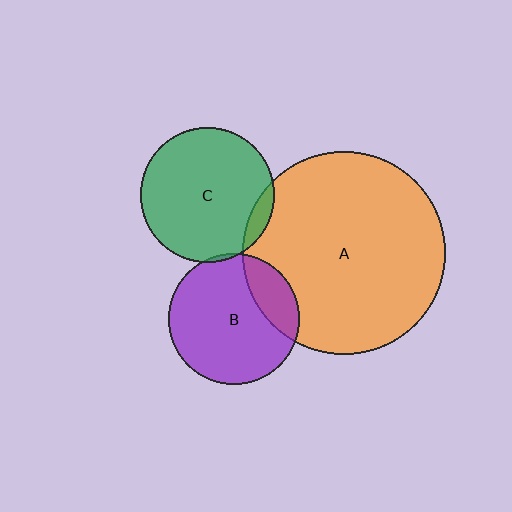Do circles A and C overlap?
Yes.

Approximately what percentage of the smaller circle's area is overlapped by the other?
Approximately 10%.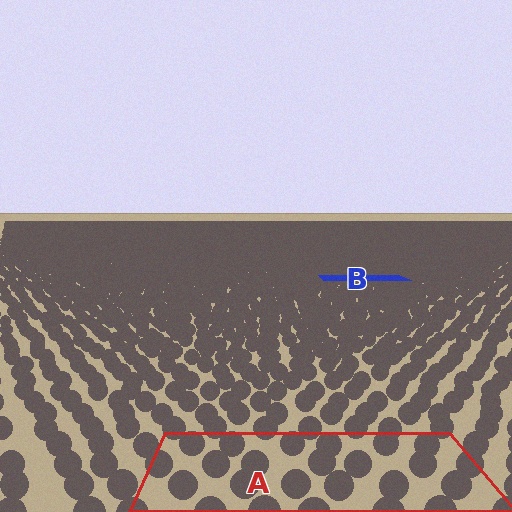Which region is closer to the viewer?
Region A is closer. The texture elements there are larger and more spread out.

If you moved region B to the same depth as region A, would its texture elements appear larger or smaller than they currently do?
They would appear larger. At a closer depth, the same texture elements are projected at a bigger on-screen size.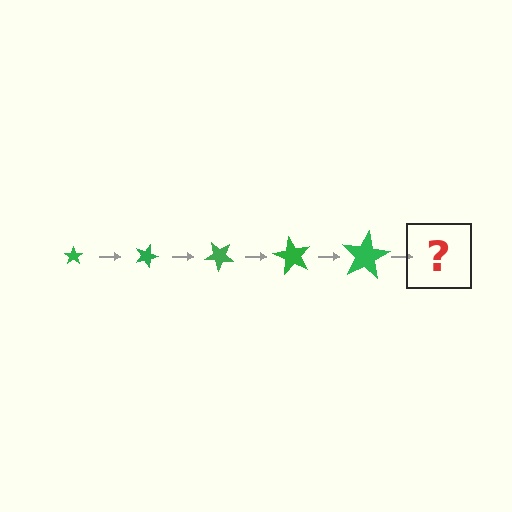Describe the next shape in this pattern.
It should be a star, larger than the previous one and rotated 100 degrees from the start.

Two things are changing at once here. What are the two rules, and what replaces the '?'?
The two rules are that the star grows larger each step and it rotates 20 degrees each step. The '?' should be a star, larger than the previous one and rotated 100 degrees from the start.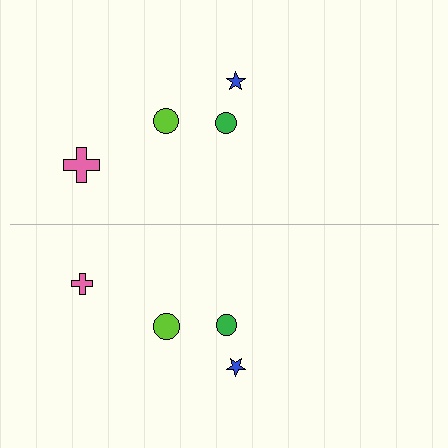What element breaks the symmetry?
The pink cross on the bottom side has a different size than its mirror counterpart.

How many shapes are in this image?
There are 8 shapes in this image.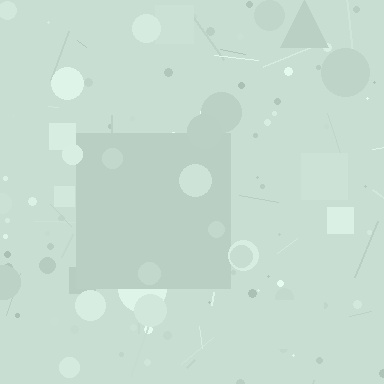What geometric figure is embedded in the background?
A square is embedded in the background.